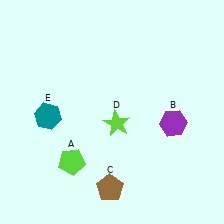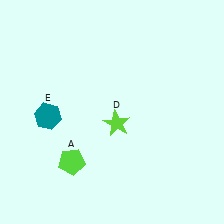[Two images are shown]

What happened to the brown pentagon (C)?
The brown pentagon (C) was removed in Image 2. It was in the bottom-left area of Image 1.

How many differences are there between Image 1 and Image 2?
There are 2 differences between the two images.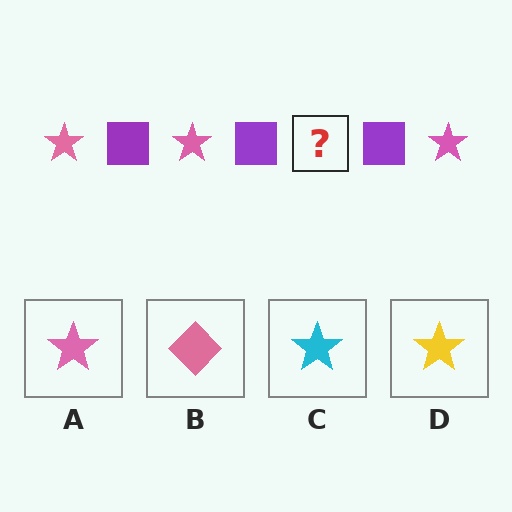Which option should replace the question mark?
Option A.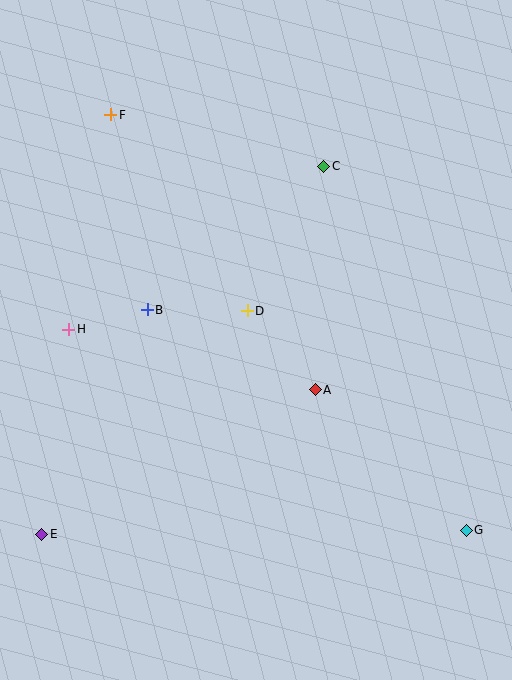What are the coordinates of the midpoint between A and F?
The midpoint between A and F is at (213, 252).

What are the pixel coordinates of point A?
Point A is at (315, 390).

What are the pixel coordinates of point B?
Point B is at (147, 310).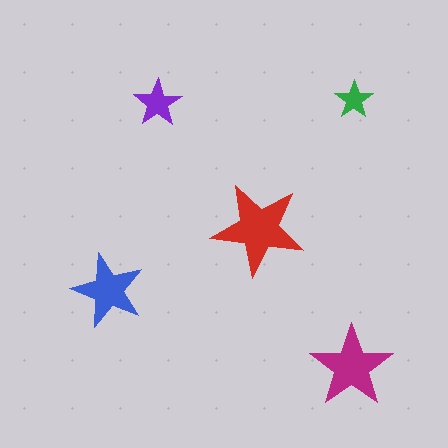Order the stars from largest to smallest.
the red one, the magenta one, the blue one, the purple one, the green one.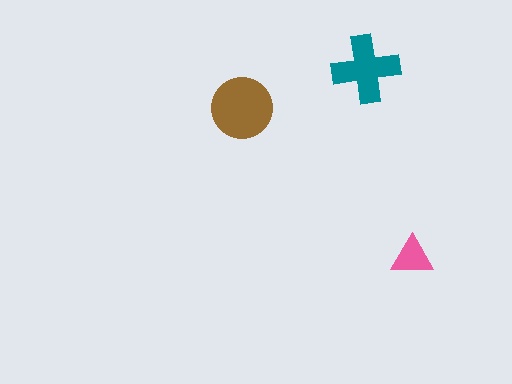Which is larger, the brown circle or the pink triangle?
The brown circle.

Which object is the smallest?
The pink triangle.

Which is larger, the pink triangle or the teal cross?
The teal cross.